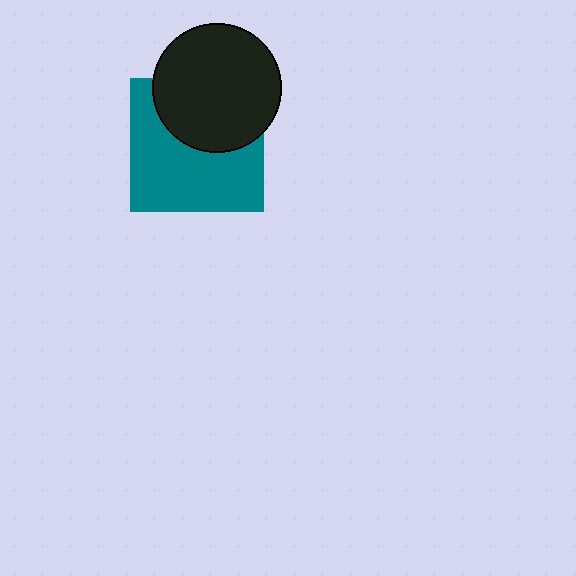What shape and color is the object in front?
The object in front is a black circle.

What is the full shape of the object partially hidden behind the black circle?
The partially hidden object is a teal square.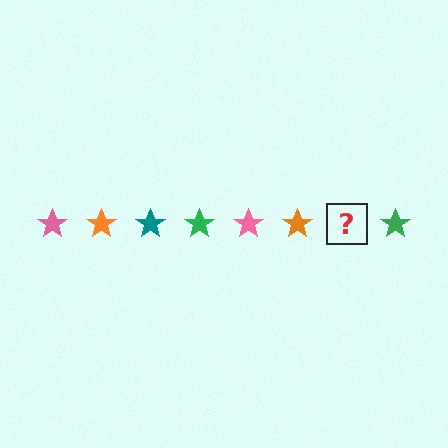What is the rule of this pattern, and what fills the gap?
The rule is that the pattern cycles through pink, orange, teal, green stars. The gap should be filled with a teal star.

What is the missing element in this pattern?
The missing element is a teal star.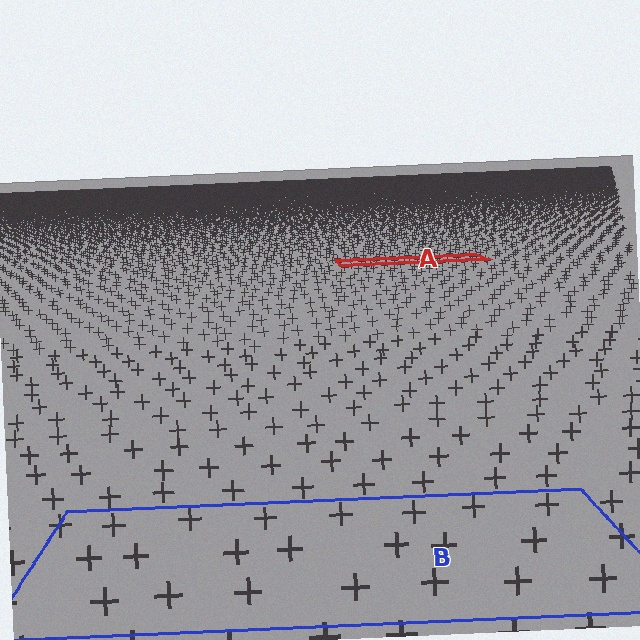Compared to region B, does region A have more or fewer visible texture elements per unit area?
Region A has more texture elements per unit area — they are packed more densely because it is farther away.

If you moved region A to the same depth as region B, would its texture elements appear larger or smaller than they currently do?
They would appear larger. At a closer depth, the same texture elements are projected at a bigger on-screen size.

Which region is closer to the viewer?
Region B is closer. The texture elements there are larger and more spread out.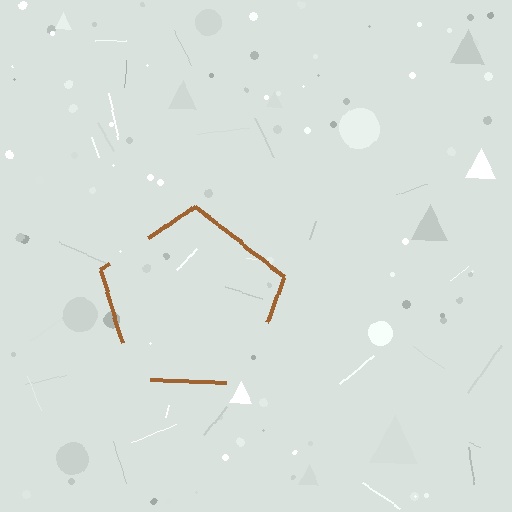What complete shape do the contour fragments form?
The contour fragments form a pentagon.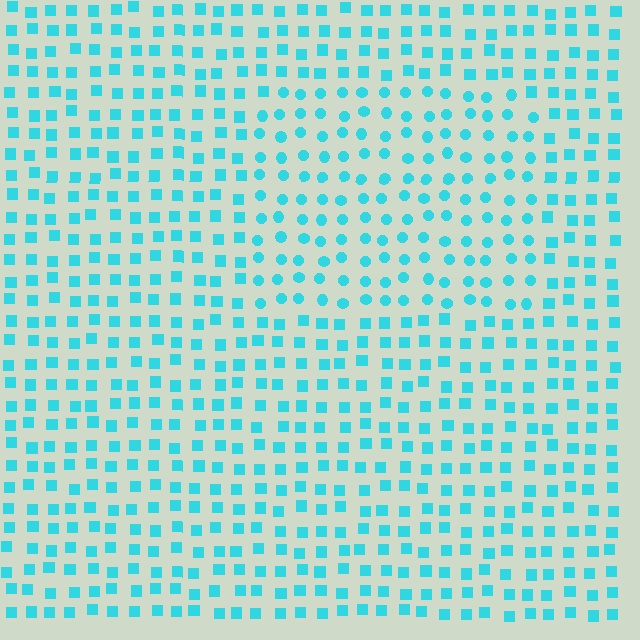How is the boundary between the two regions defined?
The boundary is defined by a change in element shape: circles inside vs. squares outside. All elements share the same color and spacing.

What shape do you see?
I see a rectangle.